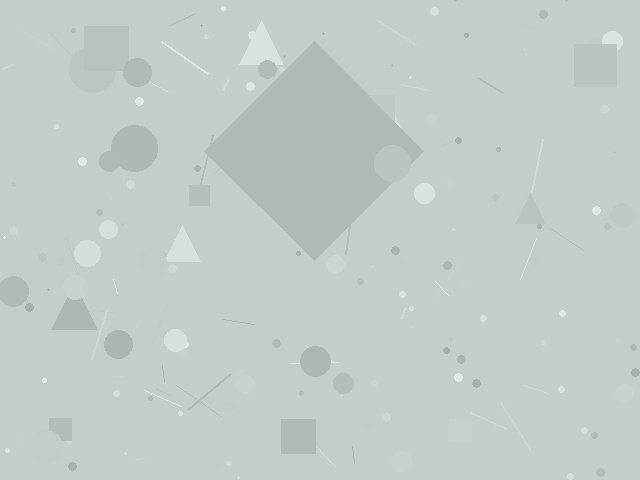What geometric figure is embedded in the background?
A diamond is embedded in the background.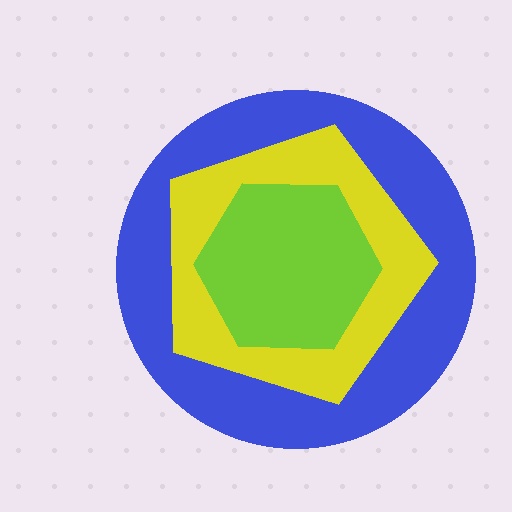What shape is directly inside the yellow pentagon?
The lime hexagon.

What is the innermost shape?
The lime hexagon.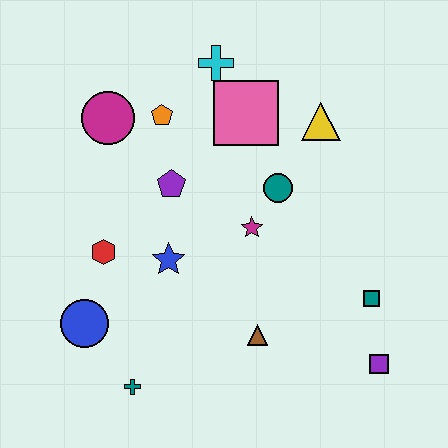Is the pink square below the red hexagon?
No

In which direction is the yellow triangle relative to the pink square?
The yellow triangle is to the right of the pink square.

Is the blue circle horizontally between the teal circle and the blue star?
No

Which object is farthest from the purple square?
The magenta circle is farthest from the purple square.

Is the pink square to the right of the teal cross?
Yes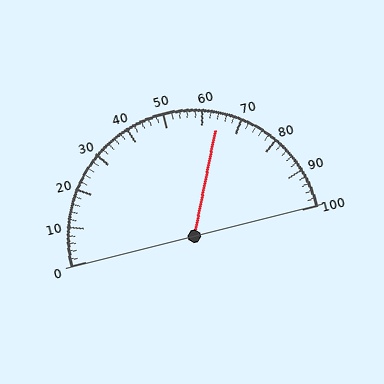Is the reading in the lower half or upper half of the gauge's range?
The reading is in the upper half of the range (0 to 100).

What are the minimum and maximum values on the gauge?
The gauge ranges from 0 to 100.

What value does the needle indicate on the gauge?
The needle indicates approximately 64.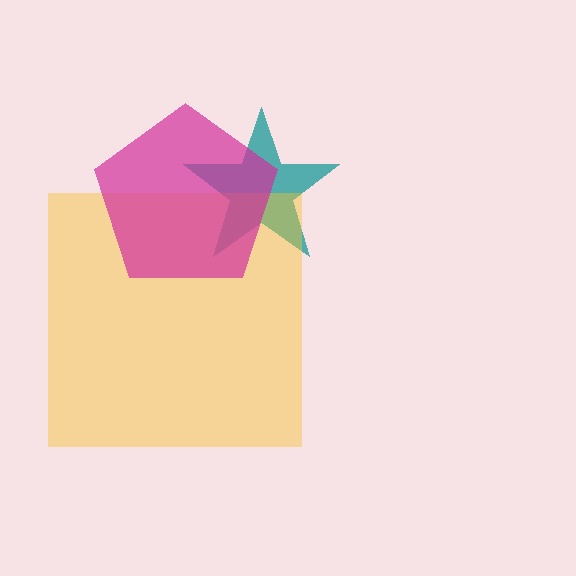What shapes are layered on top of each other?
The layered shapes are: a teal star, a yellow square, a magenta pentagon.